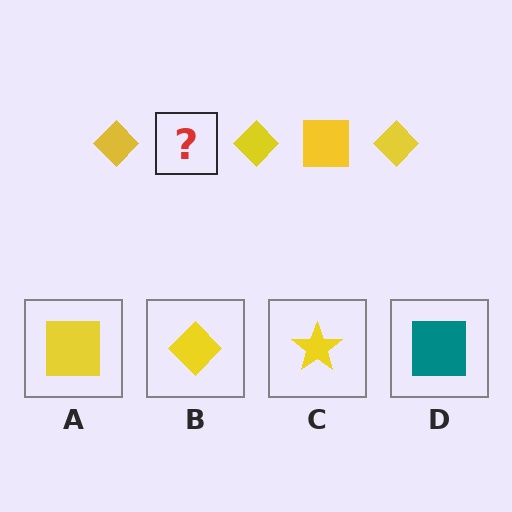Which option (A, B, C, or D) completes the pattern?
A.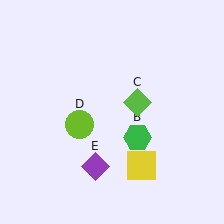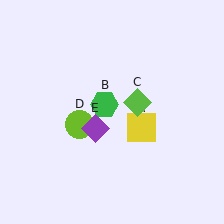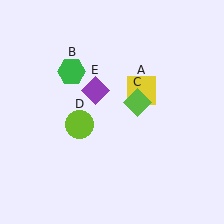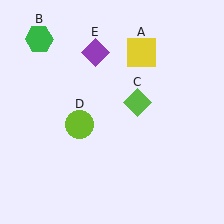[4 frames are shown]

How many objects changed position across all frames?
3 objects changed position: yellow square (object A), green hexagon (object B), purple diamond (object E).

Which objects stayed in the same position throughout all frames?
Lime diamond (object C) and lime circle (object D) remained stationary.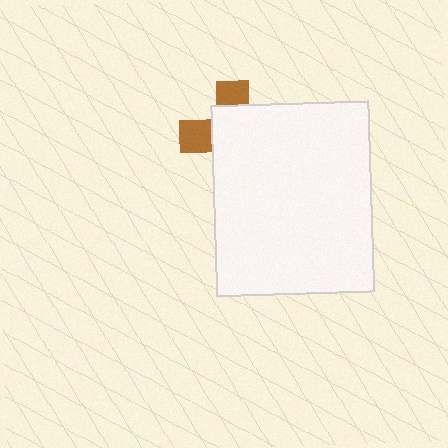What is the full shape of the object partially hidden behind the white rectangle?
The partially hidden object is a brown cross.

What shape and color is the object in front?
The object in front is a white rectangle.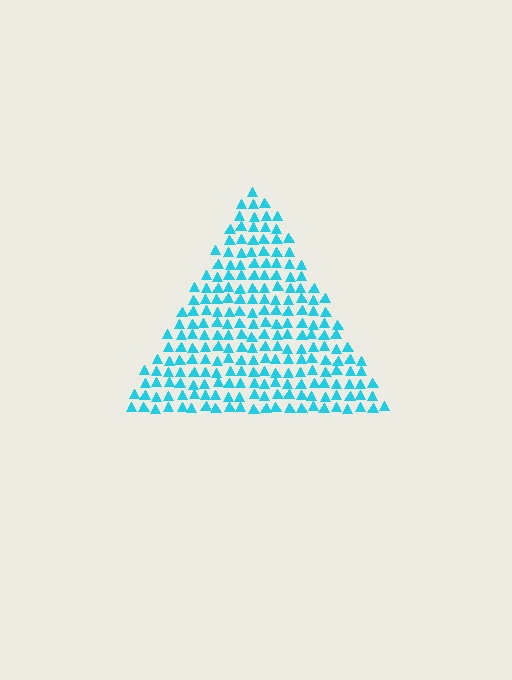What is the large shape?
The large shape is a triangle.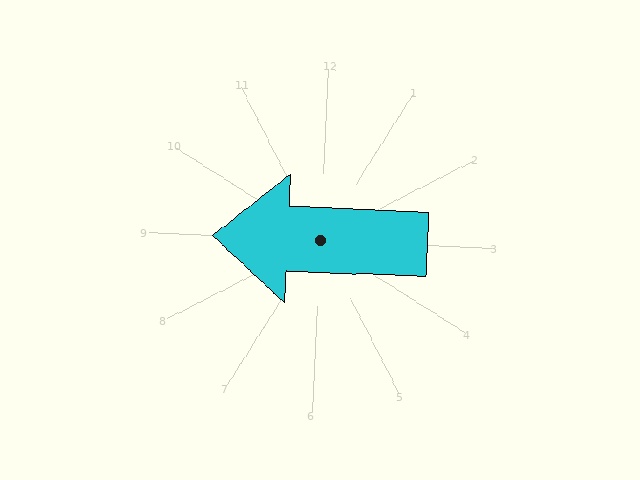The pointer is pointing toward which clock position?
Roughly 9 o'clock.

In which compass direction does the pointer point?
West.